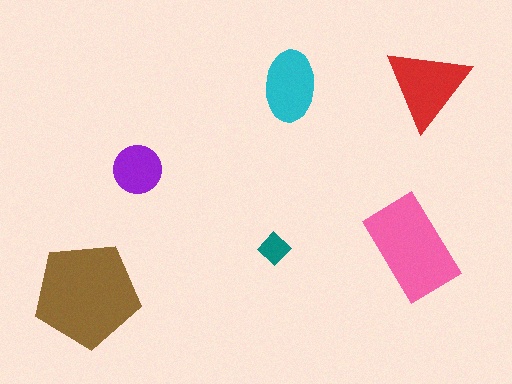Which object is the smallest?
The teal diamond.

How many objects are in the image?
There are 6 objects in the image.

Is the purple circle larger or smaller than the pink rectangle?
Smaller.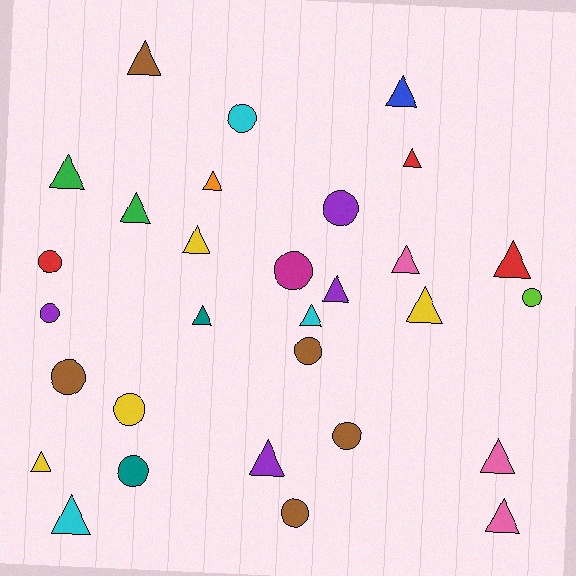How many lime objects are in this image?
There is 1 lime object.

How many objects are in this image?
There are 30 objects.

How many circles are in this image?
There are 12 circles.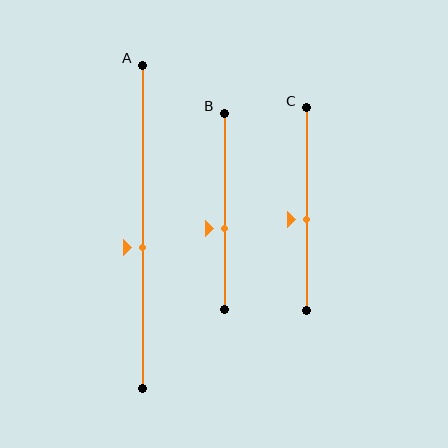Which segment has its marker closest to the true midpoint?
Segment C has its marker closest to the true midpoint.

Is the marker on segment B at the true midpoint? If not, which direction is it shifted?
No, the marker on segment B is shifted downward by about 8% of the segment length.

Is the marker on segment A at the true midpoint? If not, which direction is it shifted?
No, the marker on segment A is shifted downward by about 6% of the segment length.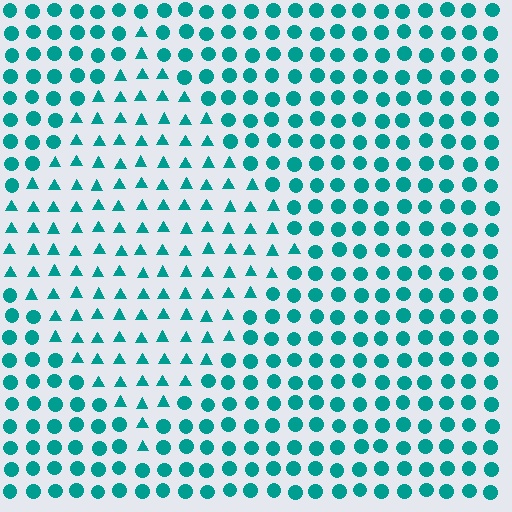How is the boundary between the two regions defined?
The boundary is defined by a change in element shape: triangles inside vs. circles outside. All elements share the same color and spacing.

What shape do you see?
I see a diamond.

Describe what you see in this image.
The image is filled with small teal elements arranged in a uniform grid. A diamond-shaped region contains triangles, while the surrounding area contains circles. The boundary is defined purely by the change in element shape.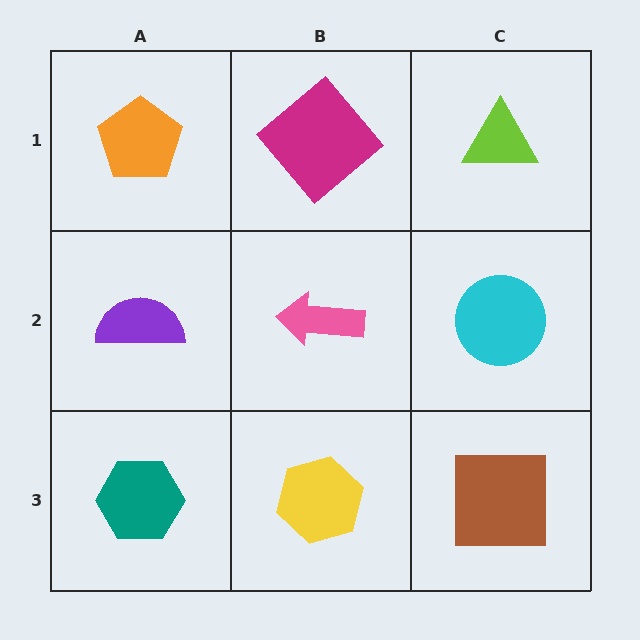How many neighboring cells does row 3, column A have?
2.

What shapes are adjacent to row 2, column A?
An orange pentagon (row 1, column A), a teal hexagon (row 3, column A), a pink arrow (row 2, column B).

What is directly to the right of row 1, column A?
A magenta diamond.